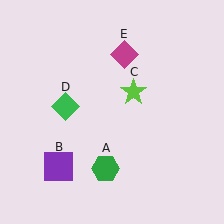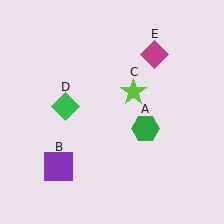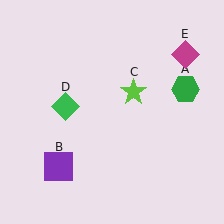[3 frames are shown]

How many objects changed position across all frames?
2 objects changed position: green hexagon (object A), magenta diamond (object E).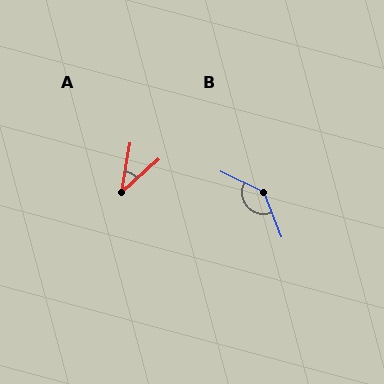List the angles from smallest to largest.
A (39°), B (137°).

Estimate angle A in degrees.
Approximately 39 degrees.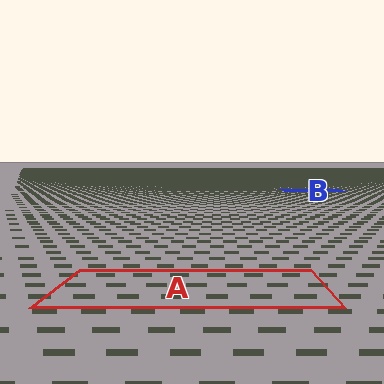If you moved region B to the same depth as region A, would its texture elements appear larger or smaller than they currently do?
They would appear larger. At a closer depth, the same texture elements are projected at a bigger on-screen size.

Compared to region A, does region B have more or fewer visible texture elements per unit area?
Region B has more texture elements per unit area — they are packed more densely because it is farther away.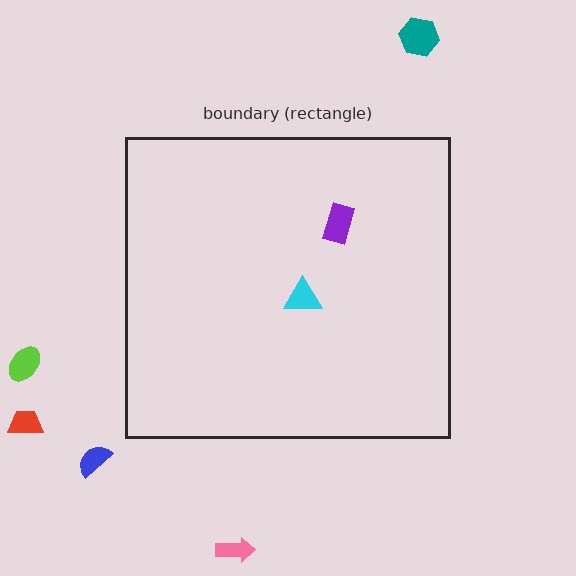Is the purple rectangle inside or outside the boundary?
Inside.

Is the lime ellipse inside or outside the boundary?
Outside.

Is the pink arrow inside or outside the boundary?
Outside.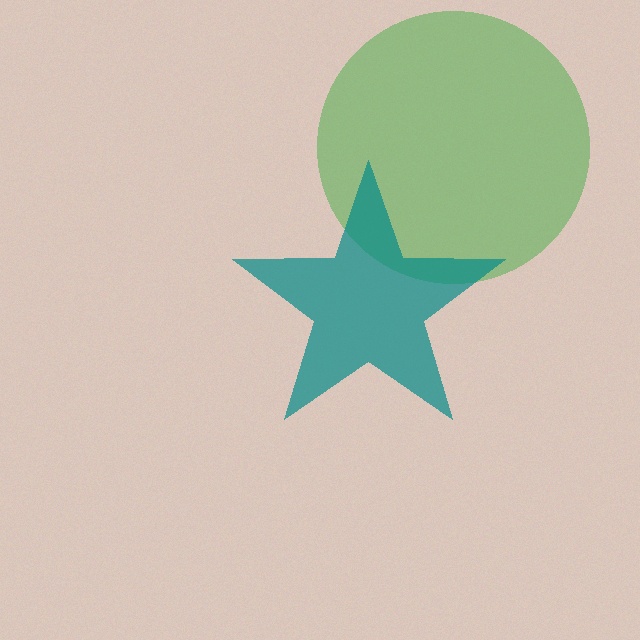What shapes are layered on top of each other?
The layered shapes are: a green circle, a teal star.